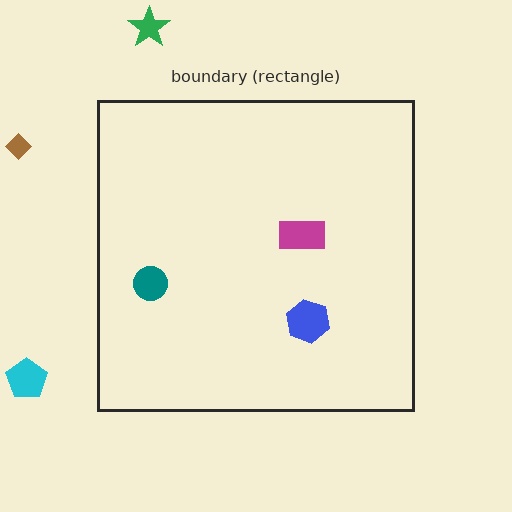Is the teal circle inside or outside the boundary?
Inside.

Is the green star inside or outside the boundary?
Outside.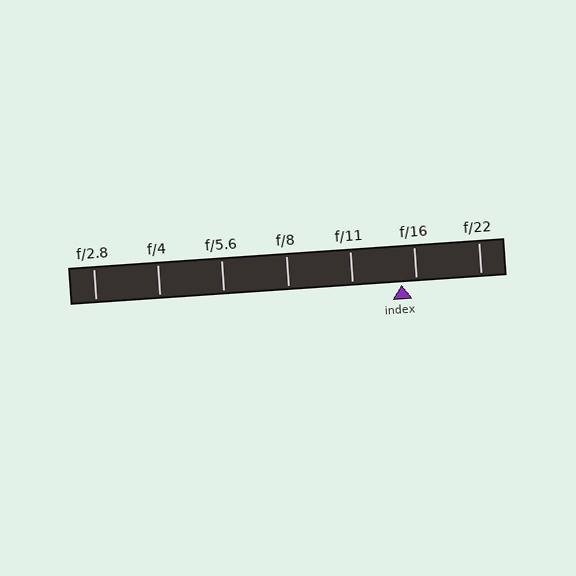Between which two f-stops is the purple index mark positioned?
The index mark is between f/11 and f/16.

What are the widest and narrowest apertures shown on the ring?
The widest aperture shown is f/2.8 and the narrowest is f/22.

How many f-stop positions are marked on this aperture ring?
There are 7 f-stop positions marked.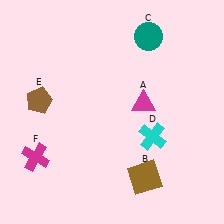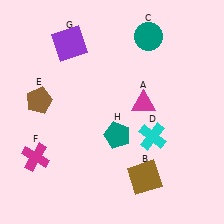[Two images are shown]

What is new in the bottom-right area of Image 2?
A teal pentagon (H) was added in the bottom-right area of Image 2.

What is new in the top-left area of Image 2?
A purple square (G) was added in the top-left area of Image 2.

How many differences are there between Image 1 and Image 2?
There are 2 differences between the two images.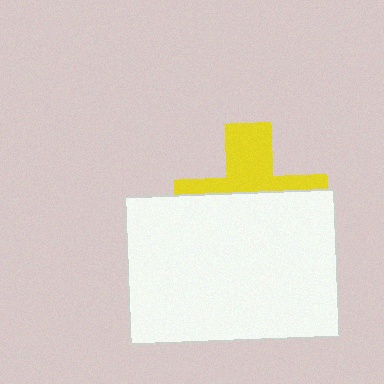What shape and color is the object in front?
The object in front is a white rectangle.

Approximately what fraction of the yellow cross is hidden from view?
Roughly 62% of the yellow cross is hidden behind the white rectangle.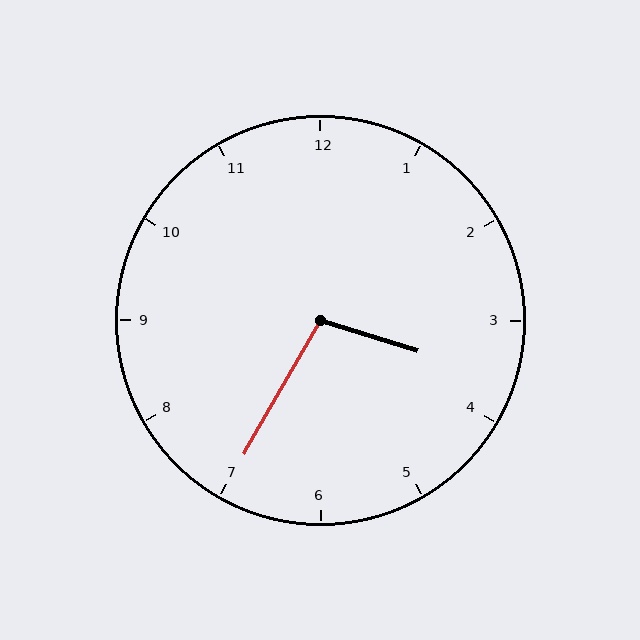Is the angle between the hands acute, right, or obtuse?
It is obtuse.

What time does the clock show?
3:35.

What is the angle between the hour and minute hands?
Approximately 102 degrees.